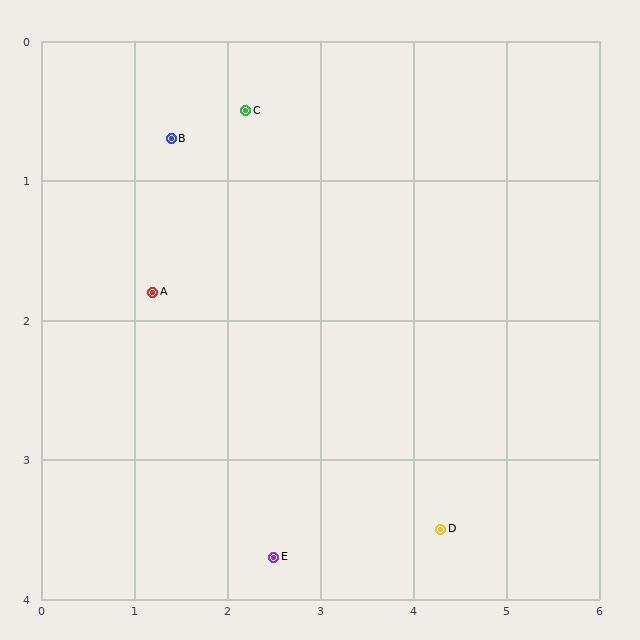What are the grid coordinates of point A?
Point A is at approximately (1.2, 1.8).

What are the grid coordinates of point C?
Point C is at approximately (2.2, 0.5).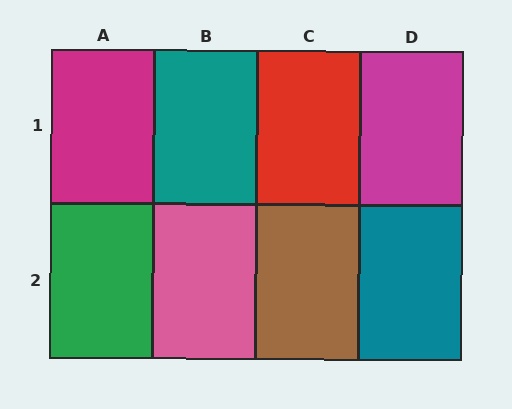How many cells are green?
1 cell is green.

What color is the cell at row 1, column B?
Teal.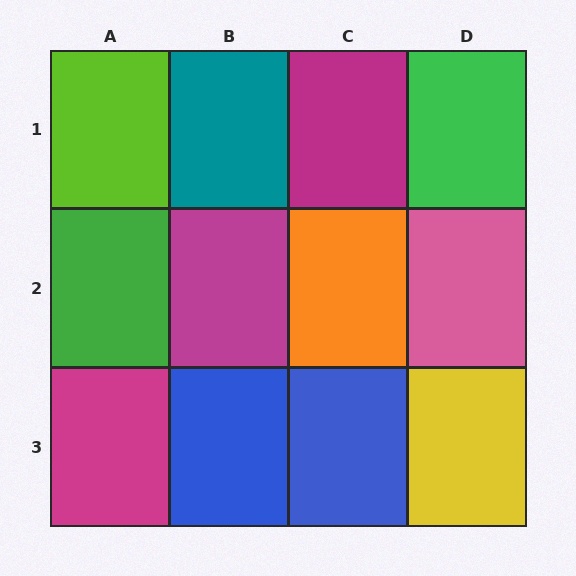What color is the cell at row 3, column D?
Yellow.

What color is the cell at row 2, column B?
Magenta.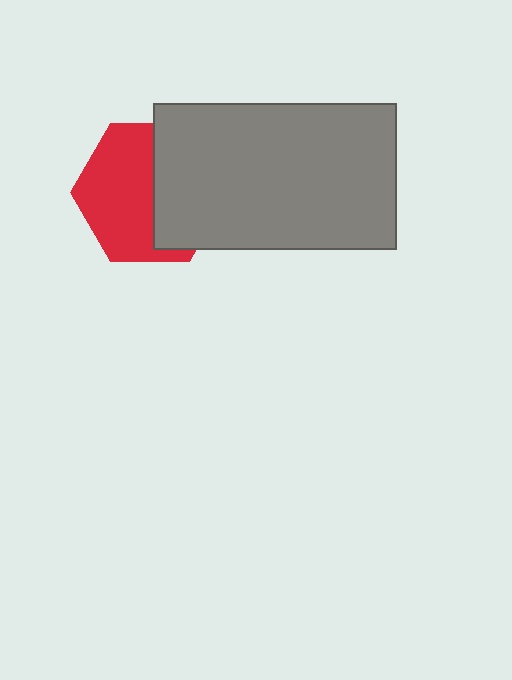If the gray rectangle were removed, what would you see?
You would see the complete red hexagon.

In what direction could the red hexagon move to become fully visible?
The red hexagon could move left. That would shift it out from behind the gray rectangle entirely.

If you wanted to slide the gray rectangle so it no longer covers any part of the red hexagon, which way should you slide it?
Slide it right — that is the most direct way to separate the two shapes.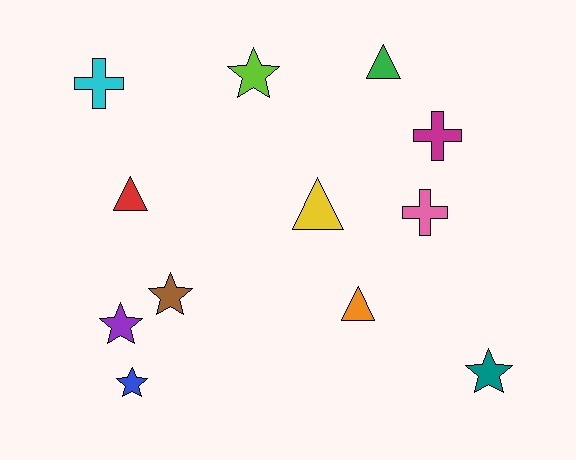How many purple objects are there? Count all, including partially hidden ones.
There is 1 purple object.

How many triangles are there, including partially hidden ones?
There are 4 triangles.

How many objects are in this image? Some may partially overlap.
There are 12 objects.